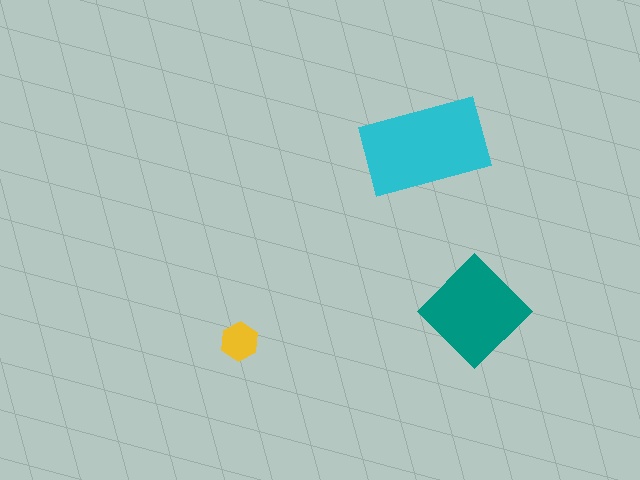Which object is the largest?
The cyan rectangle.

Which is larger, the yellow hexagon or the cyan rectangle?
The cyan rectangle.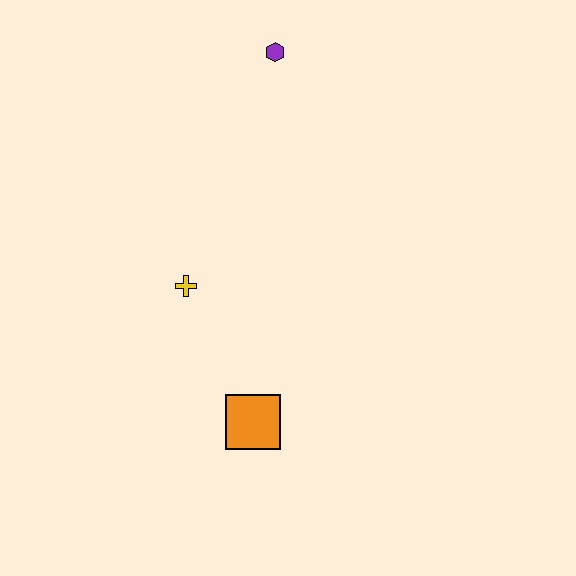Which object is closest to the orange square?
The yellow cross is closest to the orange square.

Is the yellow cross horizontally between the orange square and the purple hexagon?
No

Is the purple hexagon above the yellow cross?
Yes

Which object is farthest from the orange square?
The purple hexagon is farthest from the orange square.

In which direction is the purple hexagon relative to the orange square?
The purple hexagon is above the orange square.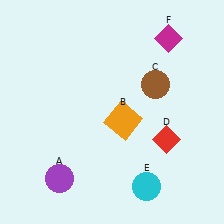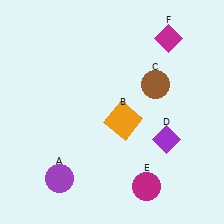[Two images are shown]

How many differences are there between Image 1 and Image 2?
There are 2 differences between the two images.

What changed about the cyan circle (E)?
In Image 1, E is cyan. In Image 2, it changed to magenta.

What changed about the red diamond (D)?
In Image 1, D is red. In Image 2, it changed to purple.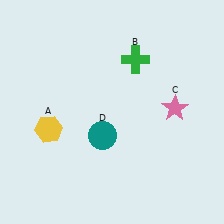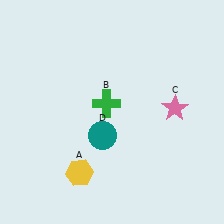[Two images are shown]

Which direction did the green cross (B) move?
The green cross (B) moved down.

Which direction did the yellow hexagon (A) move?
The yellow hexagon (A) moved down.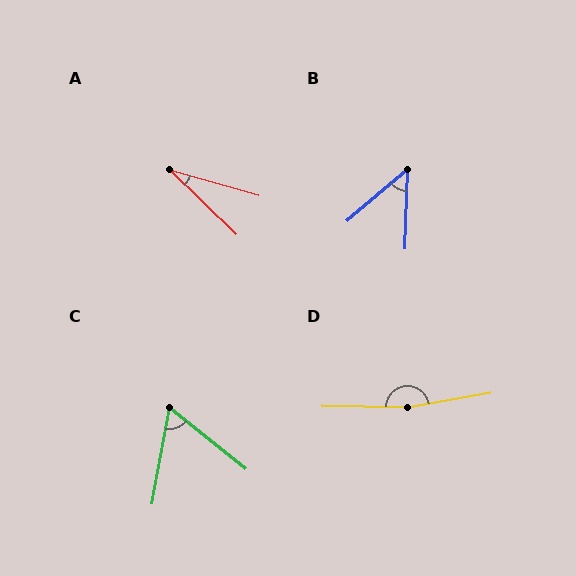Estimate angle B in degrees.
Approximately 48 degrees.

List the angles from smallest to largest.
A (28°), B (48°), C (61°), D (169°).